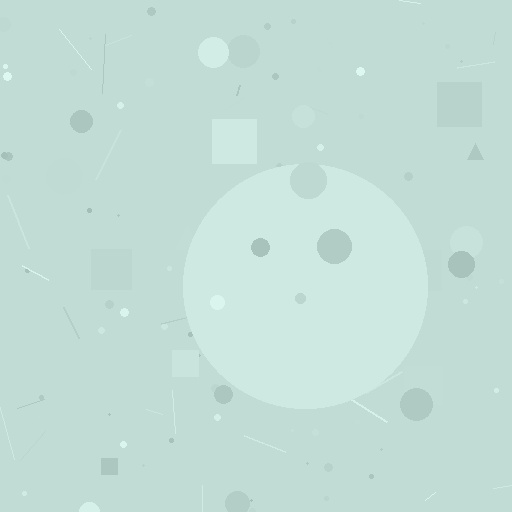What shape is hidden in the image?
A circle is hidden in the image.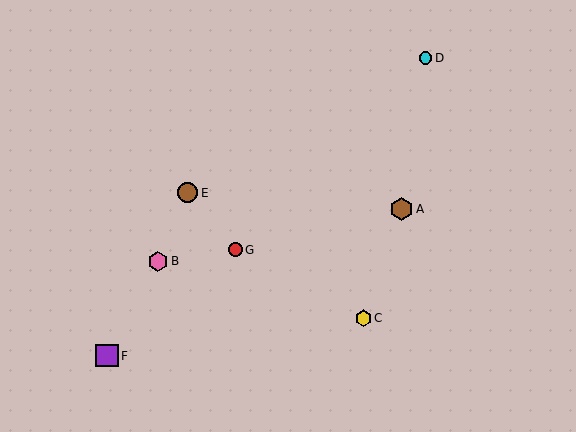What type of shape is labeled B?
Shape B is a pink hexagon.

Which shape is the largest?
The brown hexagon (labeled A) is the largest.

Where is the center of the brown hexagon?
The center of the brown hexagon is at (402, 209).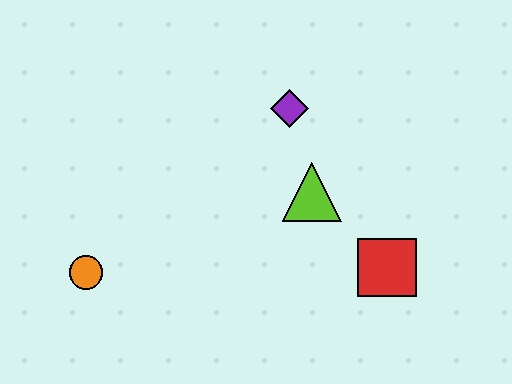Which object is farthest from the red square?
The orange circle is farthest from the red square.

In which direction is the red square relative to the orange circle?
The red square is to the right of the orange circle.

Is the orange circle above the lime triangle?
No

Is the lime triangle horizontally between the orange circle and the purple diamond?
No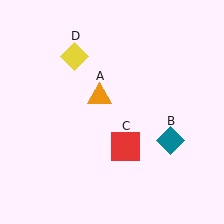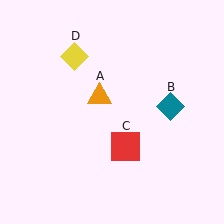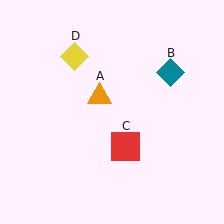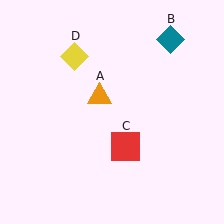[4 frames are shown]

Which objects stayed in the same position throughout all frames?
Orange triangle (object A) and red square (object C) and yellow diamond (object D) remained stationary.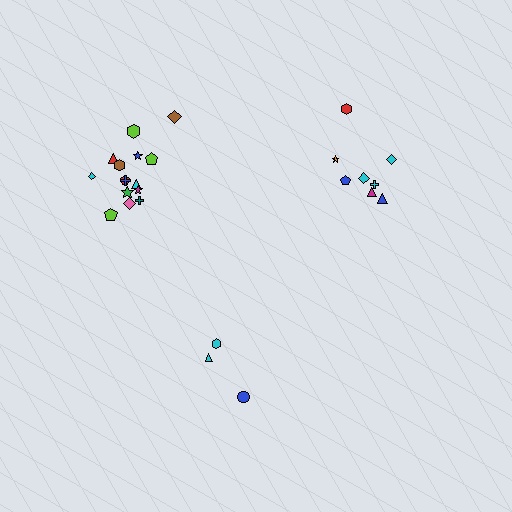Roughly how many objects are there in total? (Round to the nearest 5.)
Roughly 25 objects in total.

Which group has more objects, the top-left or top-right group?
The top-left group.